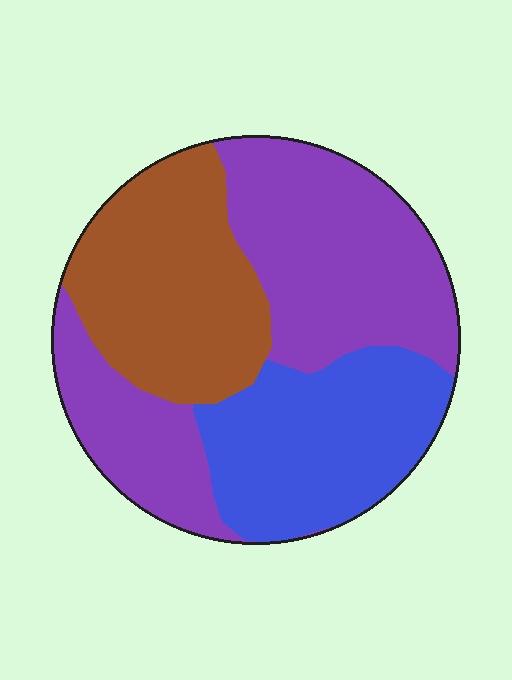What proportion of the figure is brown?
Brown covers 28% of the figure.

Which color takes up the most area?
Purple, at roughly 45%.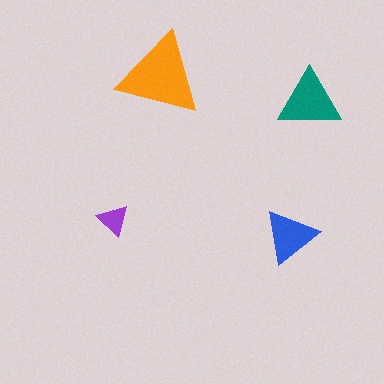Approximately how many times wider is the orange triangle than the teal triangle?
About 1.5 times wider.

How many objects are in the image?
There are 4 objects in the image.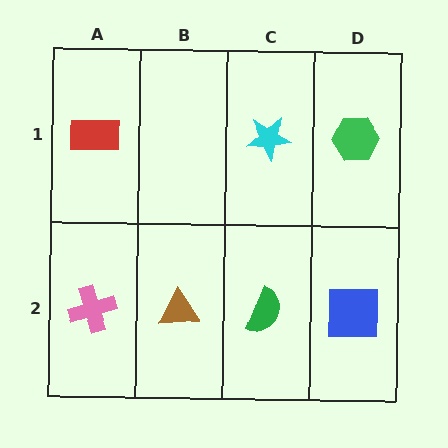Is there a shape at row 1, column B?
No, that cell is empty.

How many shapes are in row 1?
3 shapes.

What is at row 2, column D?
A blue square.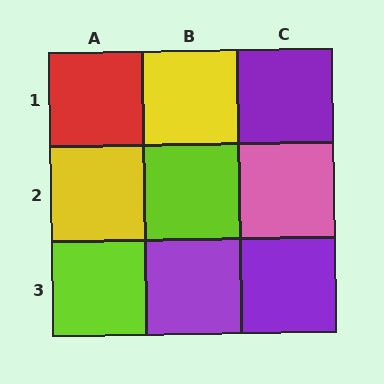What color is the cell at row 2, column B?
Lime.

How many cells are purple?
3 cells are purple.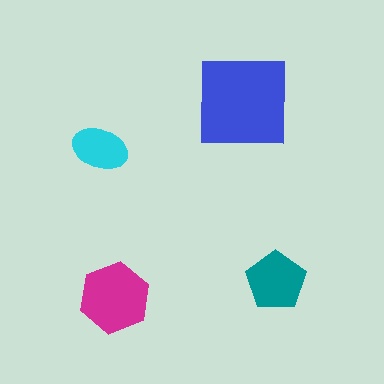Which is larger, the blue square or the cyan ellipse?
The blue square.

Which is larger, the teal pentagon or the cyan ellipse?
The teal pentagon.